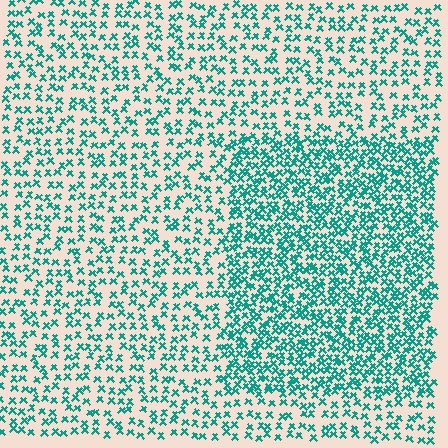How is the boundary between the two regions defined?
The boundary is defined by a change in element density (approximately 2.0x ratio). All elements are the same color, size, and shape.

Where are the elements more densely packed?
The elements are more densely packed inside the rectangle boundary.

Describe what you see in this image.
The image contains small teal elements arranged at two different densities. A rectangle-shaped region is visible where the elements are more densely packed than the surrounding area.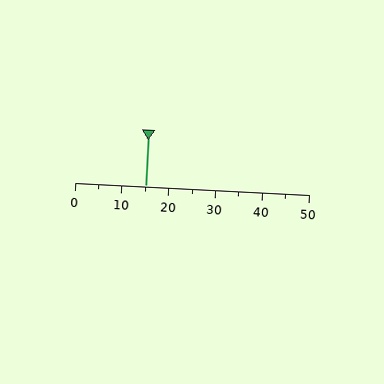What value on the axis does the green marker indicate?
The marker indicates approximately 15.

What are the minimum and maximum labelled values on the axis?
The axis runs from 0 to 50.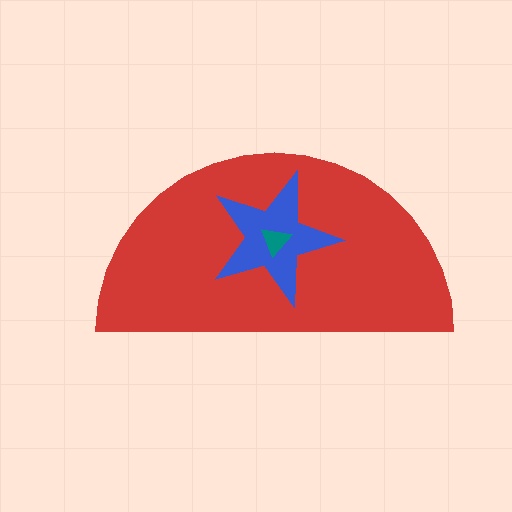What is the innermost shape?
The teal triangle.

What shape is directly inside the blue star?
The teal triangle.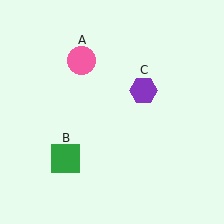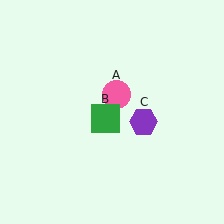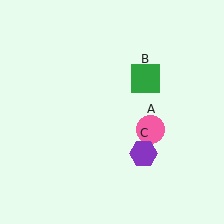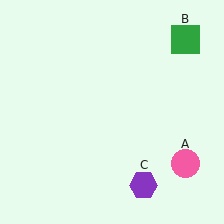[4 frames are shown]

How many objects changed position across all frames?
3 objects changed position: pink circle (object A), green square (object B), purple hexagon (object C).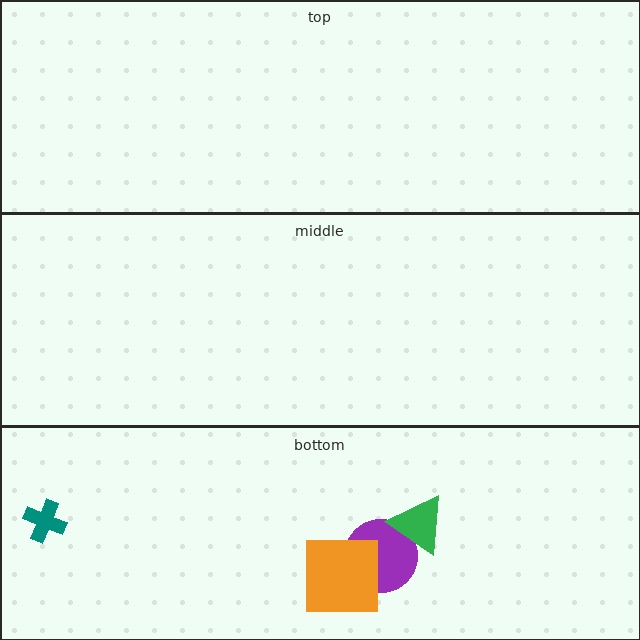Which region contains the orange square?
The bottom region.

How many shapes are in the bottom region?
4.